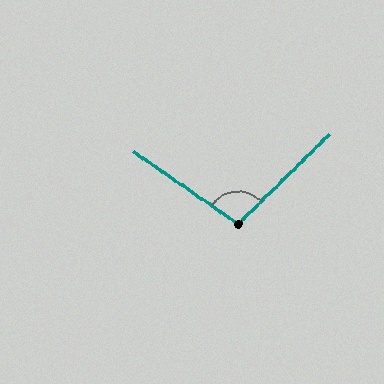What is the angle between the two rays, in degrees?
Approximately 101 degrees.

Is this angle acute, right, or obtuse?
It is obtuse.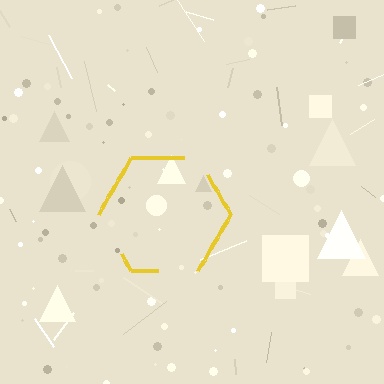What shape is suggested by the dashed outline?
The dashed outline suggests a hexagon.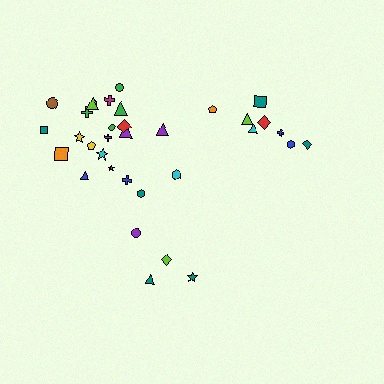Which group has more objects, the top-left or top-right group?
The top-left group.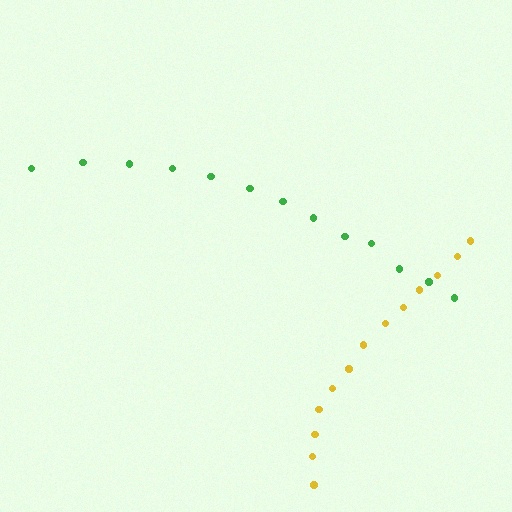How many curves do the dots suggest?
There are 2 distinct paths.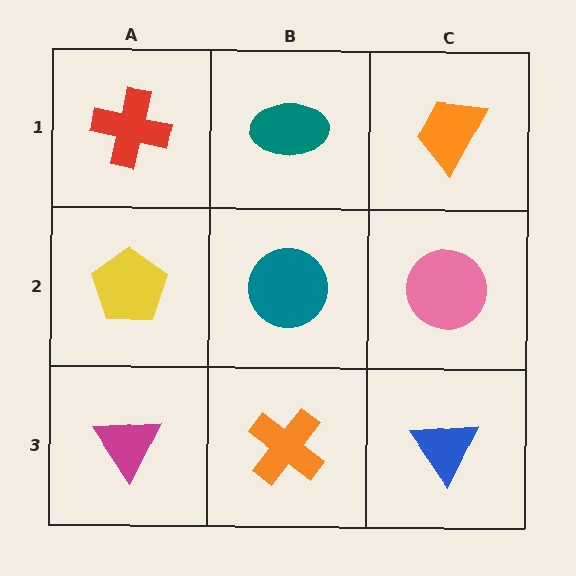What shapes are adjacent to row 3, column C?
A pink circle (row 2, column C), an orange cross (row 3, column B).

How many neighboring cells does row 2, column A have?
3.